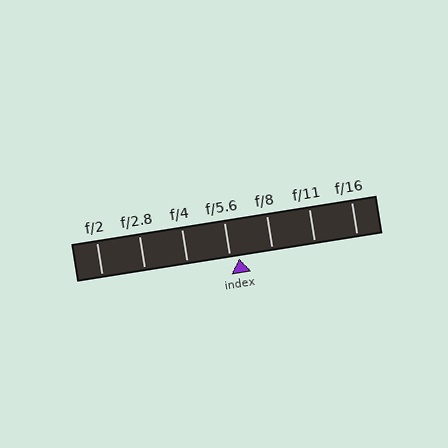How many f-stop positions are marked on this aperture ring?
There are 7 f-stop positions marked.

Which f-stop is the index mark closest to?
The index mark is closest to f/5.6.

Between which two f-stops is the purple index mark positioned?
The index mark is between f/5.6 and f/8.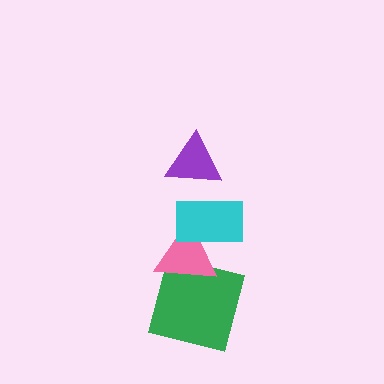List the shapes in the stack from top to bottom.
From top to bottom: the purple triangle, the cyan rectangle, the pink triangle, the green square.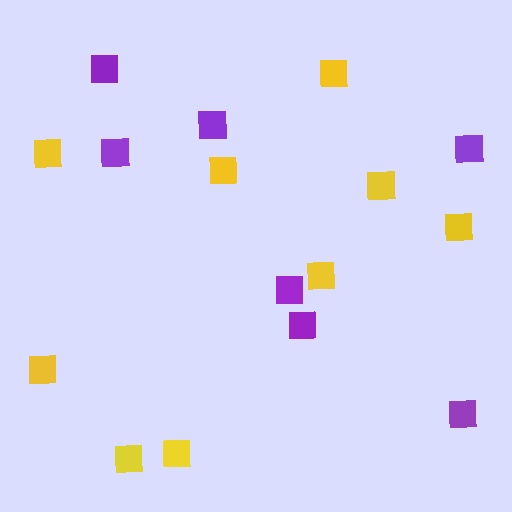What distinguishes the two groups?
There are 2 groups: one group of purple squares (7) and one group of yellow squares (9).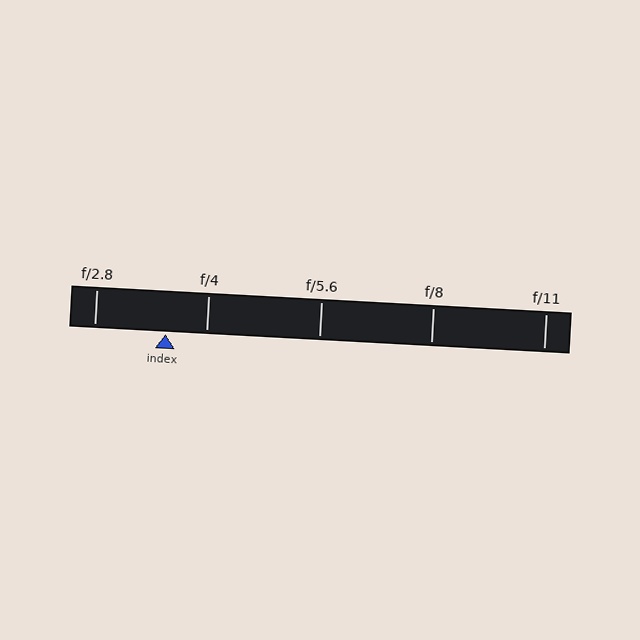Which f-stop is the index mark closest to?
The index mark is closest to f/4.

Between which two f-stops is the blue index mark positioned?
The index mark is between f/2.8 and f/4.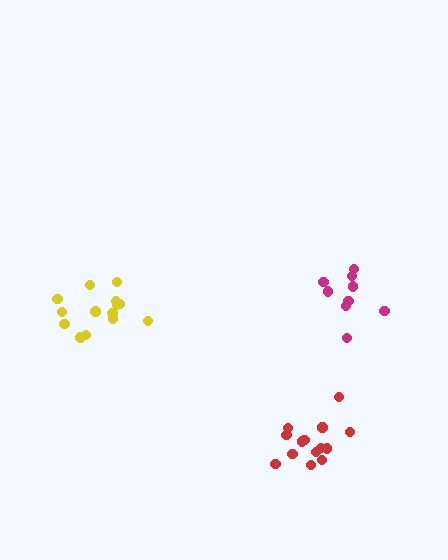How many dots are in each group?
Group 1: 14 dots, Group 2: 9 dots, Group 3: 14 dots (37 total).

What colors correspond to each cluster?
The clusters are colored: yellow, magenta, red.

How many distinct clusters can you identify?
There are 3 distinct clusters.